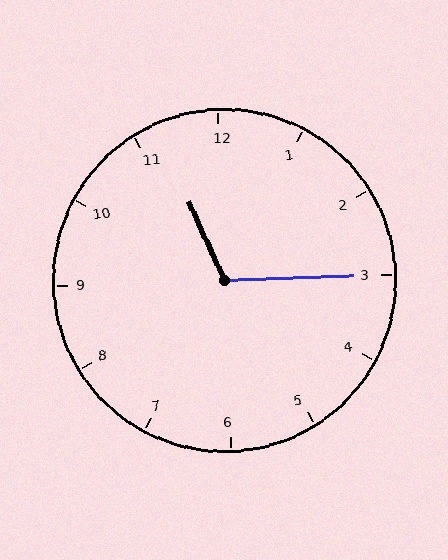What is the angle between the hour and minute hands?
Approximately 112 degrees.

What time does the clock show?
11:15.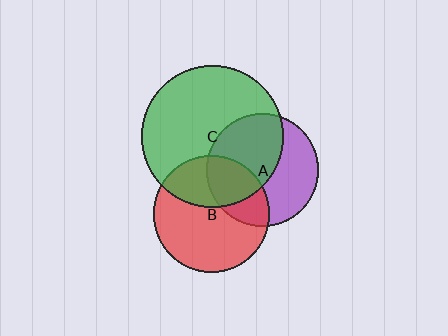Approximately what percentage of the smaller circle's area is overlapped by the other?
Approximately 35%.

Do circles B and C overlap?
Yes.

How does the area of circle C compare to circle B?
Approximately 1.5 times.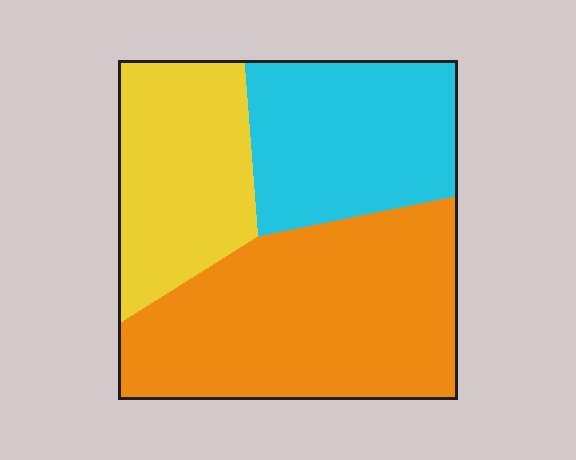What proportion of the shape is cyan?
Cyan covers 28% of the shape.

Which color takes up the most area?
Orange, at roughly 45%.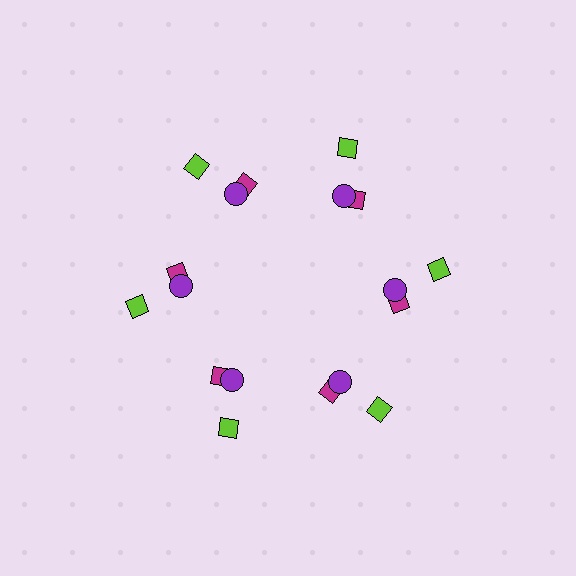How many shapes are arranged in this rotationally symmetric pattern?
There are 18 shapes, arranged in 6 groups of 3.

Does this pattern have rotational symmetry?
Yes, this pattern has 6-fold rotational symmetry. It looks the same after rotating 60 degrees around the center.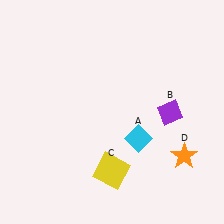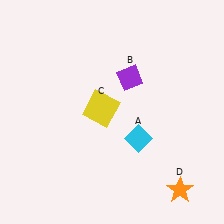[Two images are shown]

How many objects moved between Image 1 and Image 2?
3 objects moved between the two images.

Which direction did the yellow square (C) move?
The yellow square (C) moved up.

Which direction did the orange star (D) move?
The orange star (D) moved down.